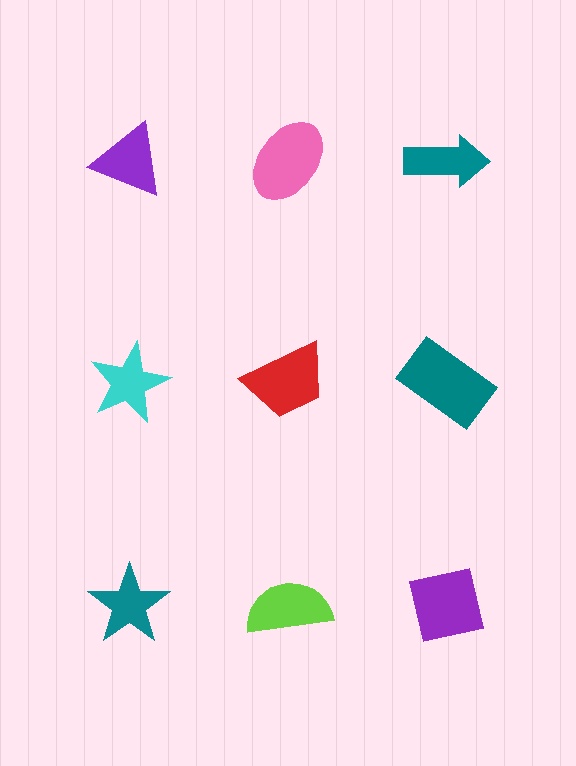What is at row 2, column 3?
A teal rectangle.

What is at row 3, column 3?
A purple square.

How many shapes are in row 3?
3 shapes.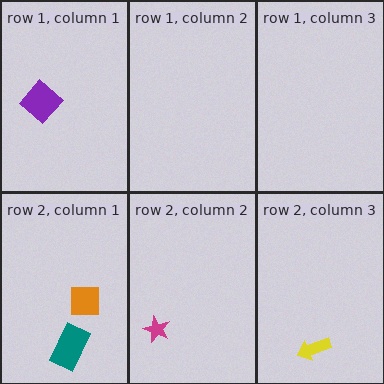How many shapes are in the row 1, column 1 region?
1.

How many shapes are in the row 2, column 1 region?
2.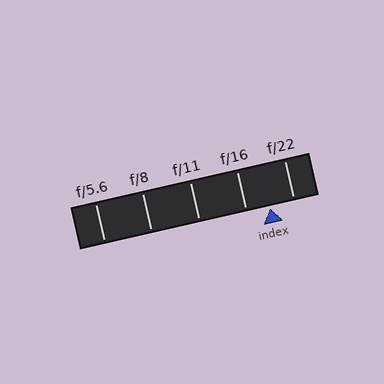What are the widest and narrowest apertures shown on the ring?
The widest aperture shown is f/5.6 and the narrowest is f/22.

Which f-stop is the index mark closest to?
The index mark is closest to f/16.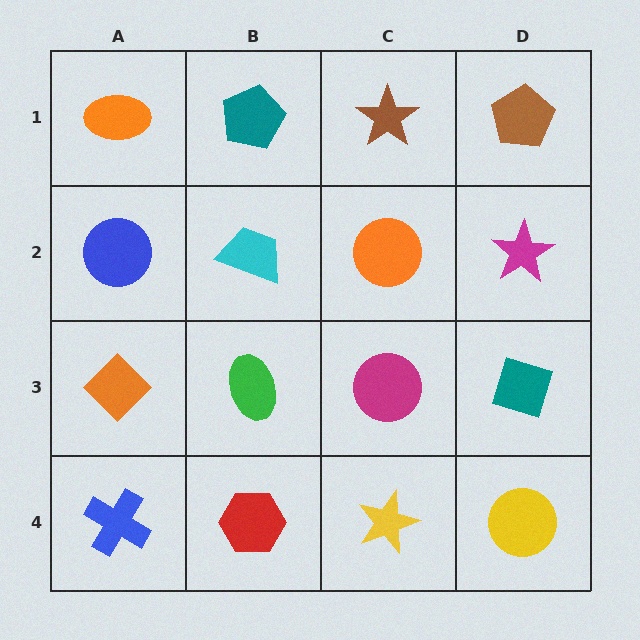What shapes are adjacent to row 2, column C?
A brown star (row 1, column C), a magenta circle (row 3, column C), a cyan trapezoid (row 2, column B), a magenta star (row 2, column D).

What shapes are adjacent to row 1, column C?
An orange circle (row 2, column C), a teal pentagon (row 1, column B), a brown pentagon (row 1, column D).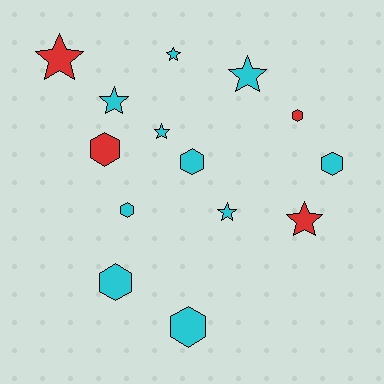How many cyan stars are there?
There are 5 cyan stars.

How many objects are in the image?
There are 14 objects.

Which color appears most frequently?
Cyan, with 10 objects.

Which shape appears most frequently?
Hexagon, with 7 objects.